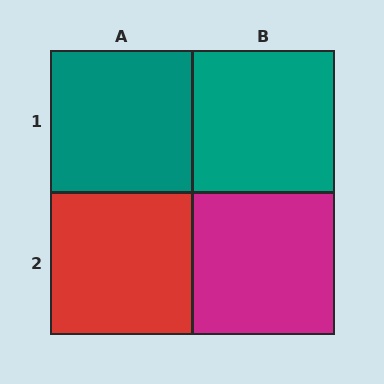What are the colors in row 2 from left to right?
Red, magenta.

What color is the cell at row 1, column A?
Teal.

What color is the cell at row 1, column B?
Teal.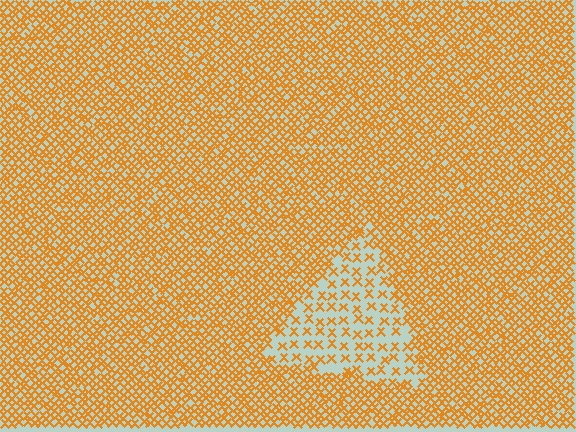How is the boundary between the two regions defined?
The boundary is defined by a change in element density (approximately 2.6x ratio). All elements are the same color, size, and shape.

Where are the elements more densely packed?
The elements are more densely packed outside the triangle boundary.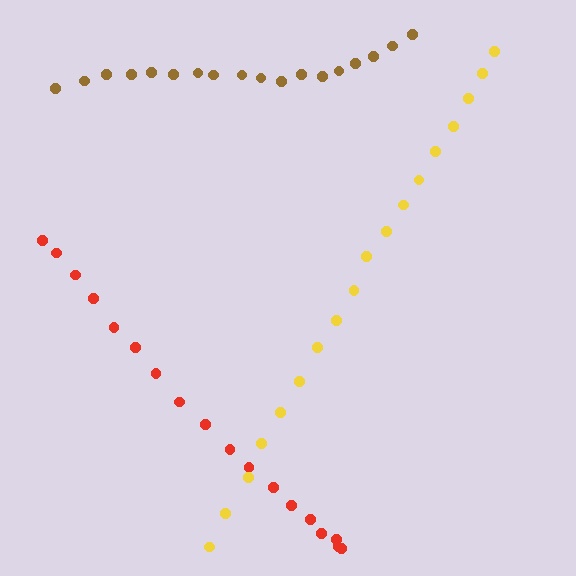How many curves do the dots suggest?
There are 3 distinct paths.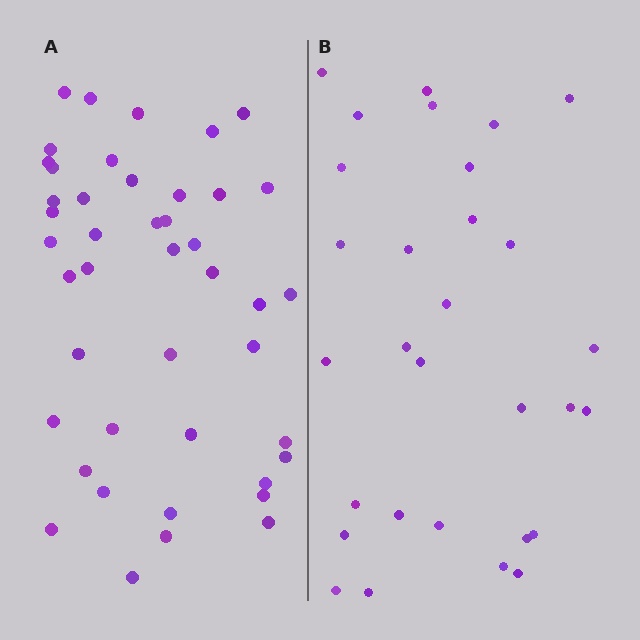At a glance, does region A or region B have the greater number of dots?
Region A (the left region) has more dots.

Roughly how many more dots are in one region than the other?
Region A has approximately 15 more dots than region B.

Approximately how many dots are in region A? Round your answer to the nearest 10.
About 40 dots. (The exact count is 44, which rounds to 40.)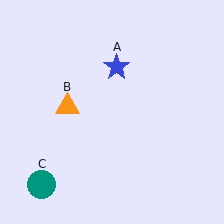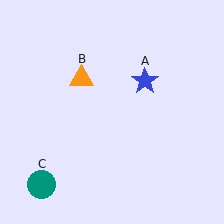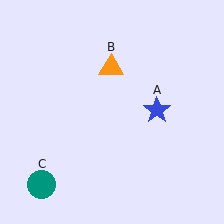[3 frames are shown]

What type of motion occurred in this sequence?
The blue star (object A), orange triangle (object B) rotated clockwise around the center of the scene.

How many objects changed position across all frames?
2 objects changed position: blue star (object A), orange triangle (object B).